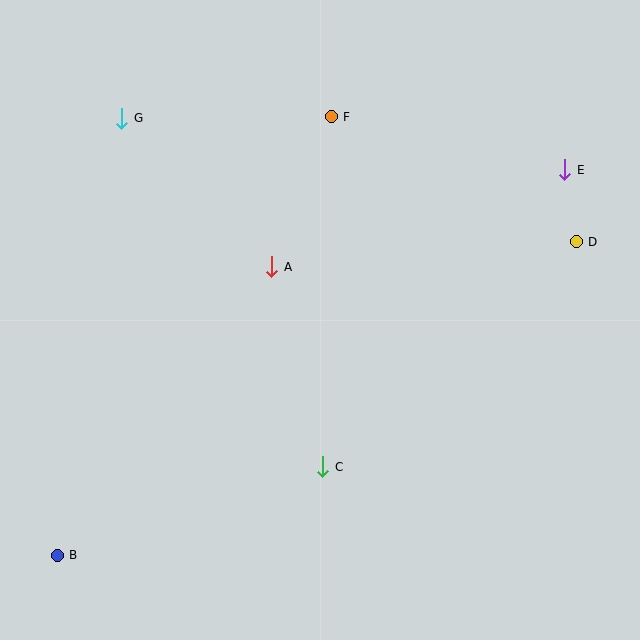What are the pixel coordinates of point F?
Point F is at (331, 117).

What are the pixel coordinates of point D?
Point D is at (576, 242).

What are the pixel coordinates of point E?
Point E is at (565, 170).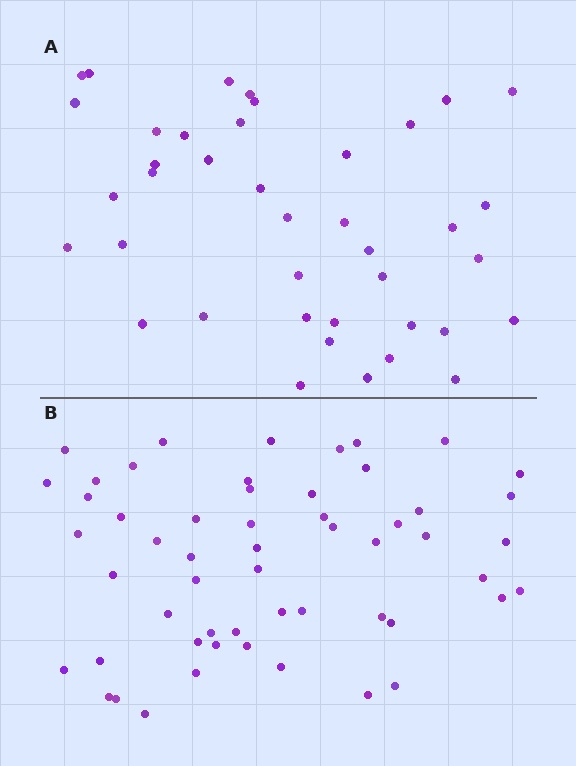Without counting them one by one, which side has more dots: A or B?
Region B (the bottom region) has more dots.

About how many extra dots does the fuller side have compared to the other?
Region B has approximately 15 more dots than region A.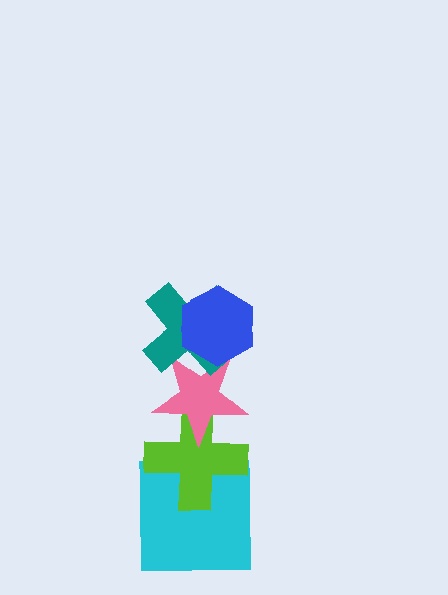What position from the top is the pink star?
The pink star is 3rd from the top.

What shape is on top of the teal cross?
The blue hexagon is on top of the teal cross.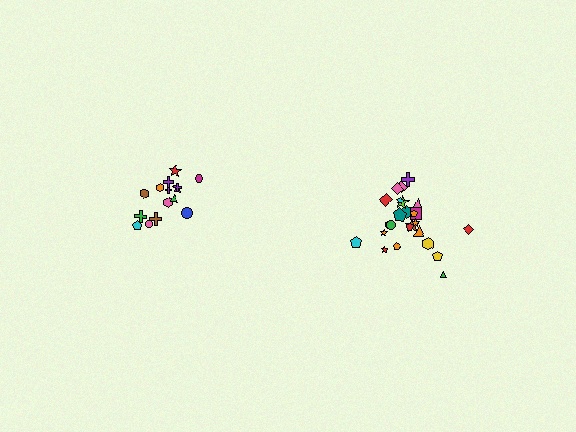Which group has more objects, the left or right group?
The right group.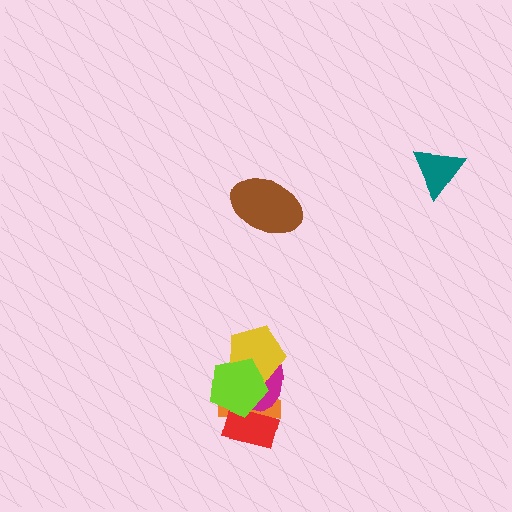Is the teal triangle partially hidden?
No, no other shape covers it.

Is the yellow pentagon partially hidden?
Yes, it is partially covered by another shape.